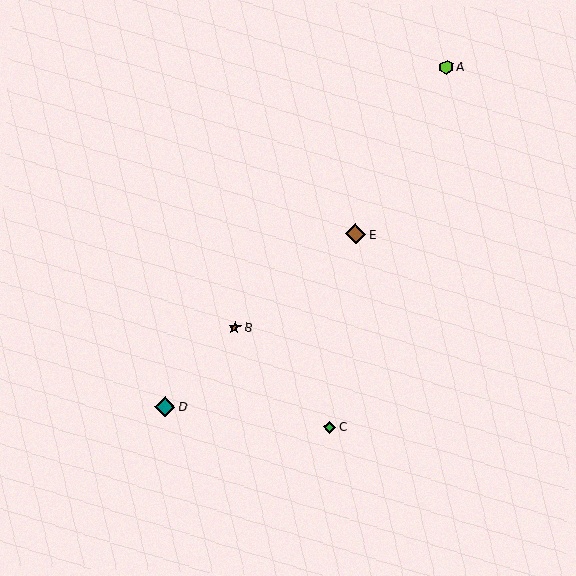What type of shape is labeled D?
Shape D is a teal diamond.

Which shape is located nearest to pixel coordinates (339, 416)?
The green diamond (labeled C) at (330, 427) is nearest to that location.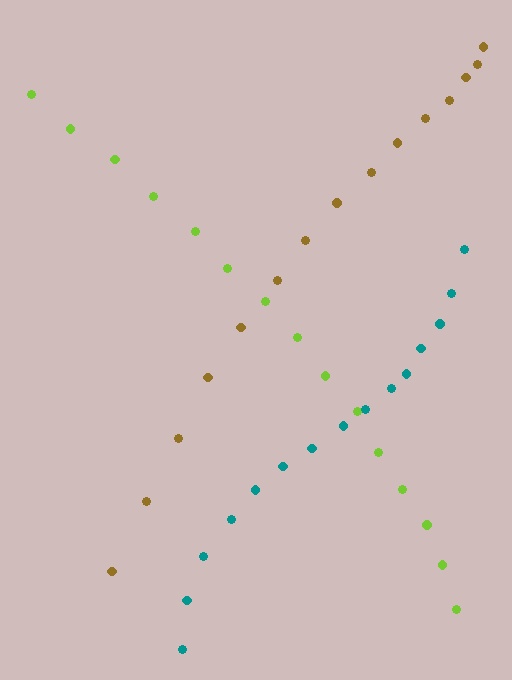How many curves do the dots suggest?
There are 3 distinct paths.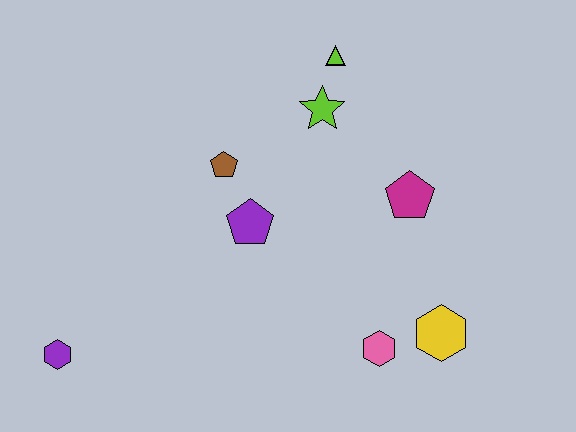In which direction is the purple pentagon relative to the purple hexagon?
The purple pentagon is to the right of the purple hexagon.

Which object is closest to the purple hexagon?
The purple pentagon is closest to the purple hexagon.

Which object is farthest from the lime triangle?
The purple hexagon is farthest from the lime triangle.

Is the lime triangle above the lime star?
Yes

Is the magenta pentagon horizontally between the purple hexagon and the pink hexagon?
No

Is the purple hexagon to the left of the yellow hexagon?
Yes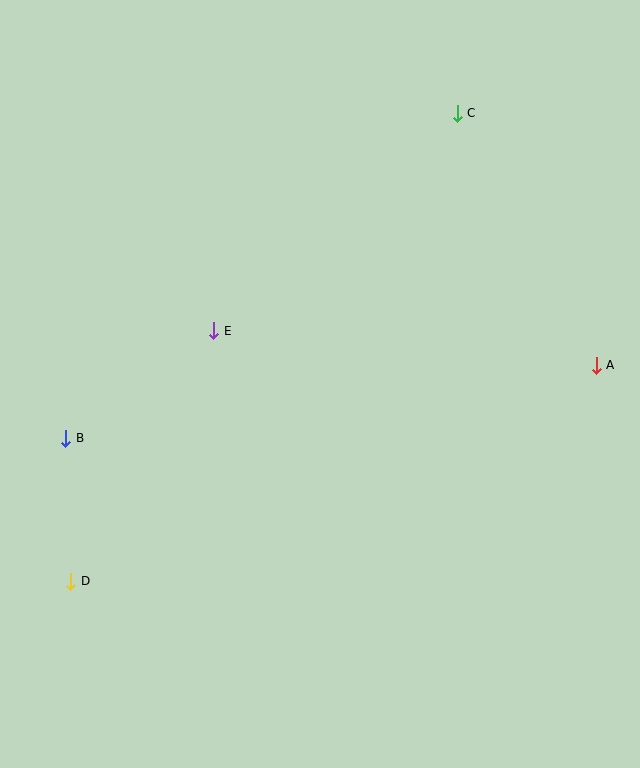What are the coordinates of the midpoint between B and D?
The midpoint between B and D is at (68, 510).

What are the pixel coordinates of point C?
Point C is at (457, 113).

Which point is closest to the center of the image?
Point E at (214, 331) is closest to the center.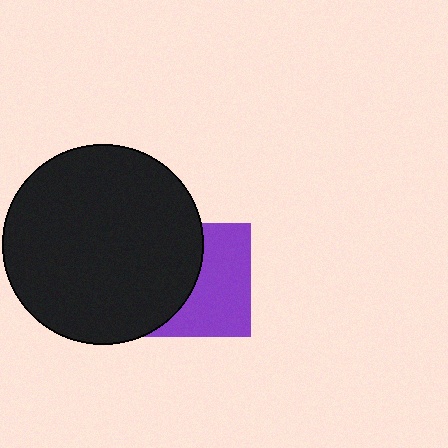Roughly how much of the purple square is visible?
About half of it is visible (roughly 54%).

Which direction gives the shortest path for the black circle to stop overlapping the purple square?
Moving left gives the shortest separation.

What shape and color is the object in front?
The object in front is a black circle.